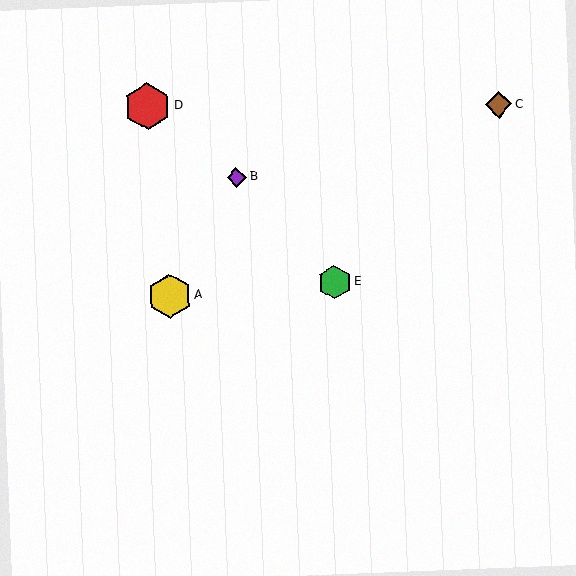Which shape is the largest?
The red hexagon (labeled D) is the largest.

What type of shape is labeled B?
Shape B is a purple diamond.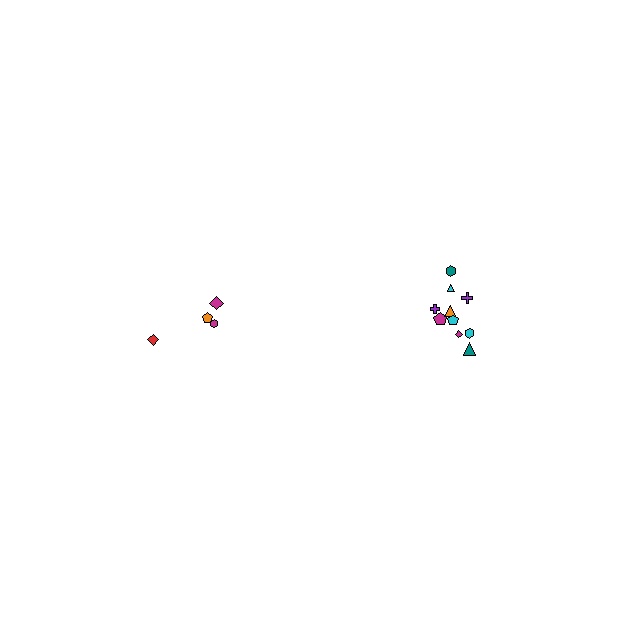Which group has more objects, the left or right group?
The right group.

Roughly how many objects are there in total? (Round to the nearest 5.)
Roughly 15 objects in total.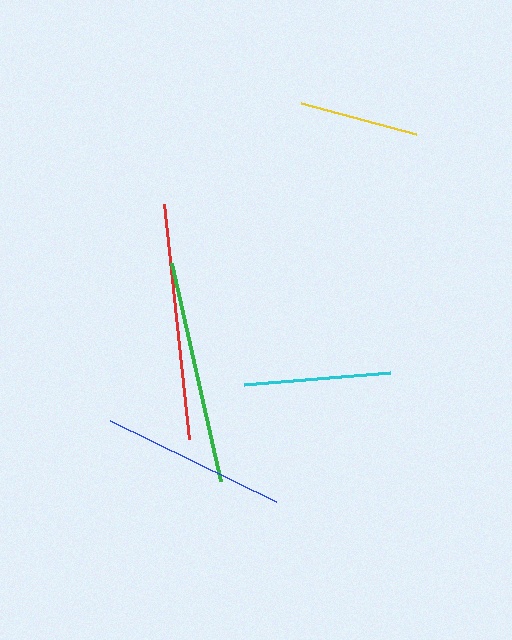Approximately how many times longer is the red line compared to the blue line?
The red line is approximately 1.3 times the length of the blue line.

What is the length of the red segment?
The red segment is approximately 236 pixels long.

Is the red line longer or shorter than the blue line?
The red line is longer than the blue line.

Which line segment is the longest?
The red line is the longest at approximately 236 pixels.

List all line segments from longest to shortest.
From longest to shortest: red, green, blue, cyan, yellow.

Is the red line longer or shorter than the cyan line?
The red line is longer than the cyan line.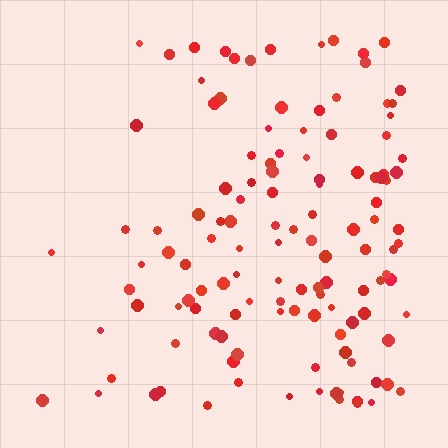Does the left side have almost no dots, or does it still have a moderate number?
Still a moderate number, just noticeably fewer than the right.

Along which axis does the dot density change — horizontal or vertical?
Horizontal.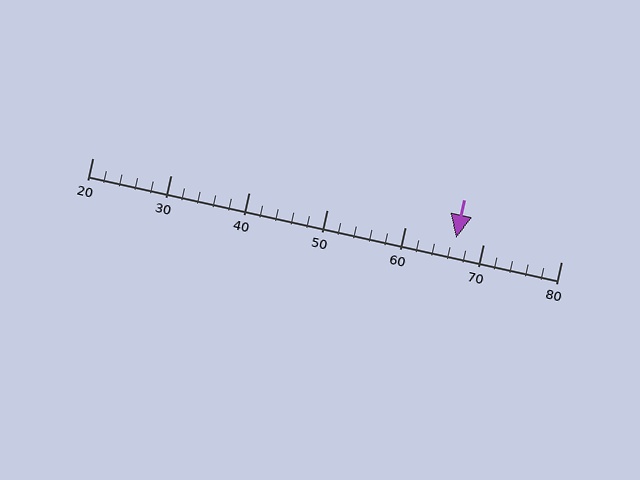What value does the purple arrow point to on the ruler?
The purple arrow points to approximately 67.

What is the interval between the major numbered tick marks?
The major tick marks are spaced 10 units apart.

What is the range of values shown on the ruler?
The ruler shows values from 20 to 80.